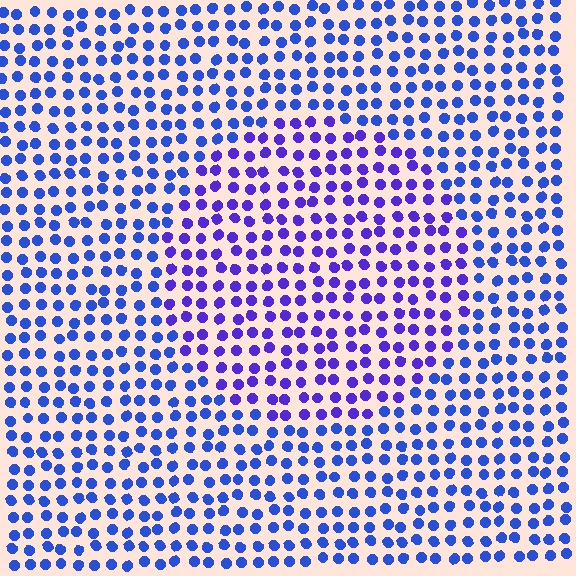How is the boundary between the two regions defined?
The boundary is defined purely by a slight shift in hue (about 28 degrees). Spacing, size, and orientation are identical on both sides.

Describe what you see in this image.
The image is filled with small blue elements in a uniform arrangement. A circle-shaped region is visible where the elements are tinted to a slightly different hue, forming a subtle color boundary.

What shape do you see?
I see a circle.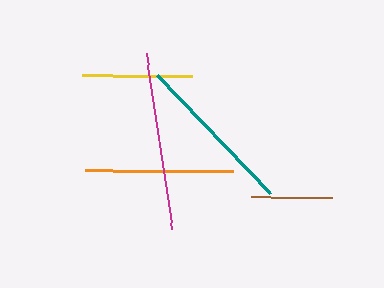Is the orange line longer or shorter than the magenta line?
The magenta line is longer than the orange line.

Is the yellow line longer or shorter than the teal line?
The teal line is longer than the yellow line.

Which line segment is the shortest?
The brown line is the shortest at approximately 81 pixels.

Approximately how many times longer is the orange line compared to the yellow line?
The orange line is approximately 1.3 times the length of the yellow line.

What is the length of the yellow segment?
The yellow segment is approximately 110 pixels long.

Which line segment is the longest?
The magenta line is the longest at approximately 177 pixels.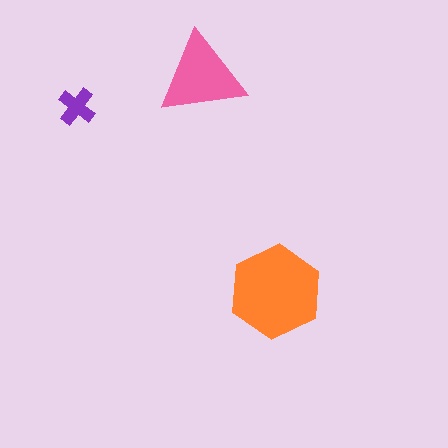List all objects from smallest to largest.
The purple cross, the pink triangle, the orange hexagon.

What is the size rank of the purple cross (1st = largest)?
3rd.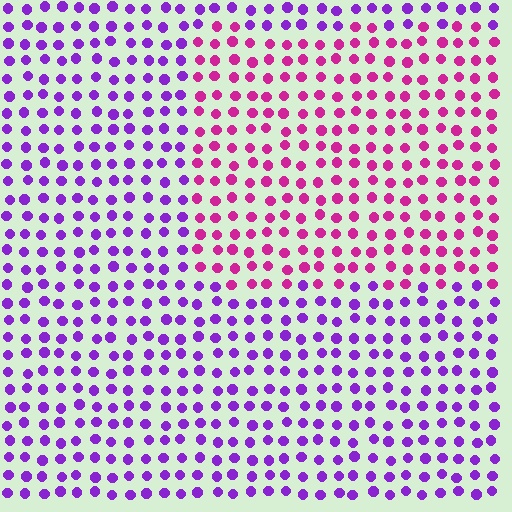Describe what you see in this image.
The image is filled with small purple elements in a uniform arrangement. A rectangle-shaped region is visible where the elements are tinted to a slightly different hue, forming a subtle color boundary.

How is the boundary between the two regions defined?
The boundary is defined purely by a slight shift in hue (about 44 degrees). Spacing, size, and orientation are identical on both sides.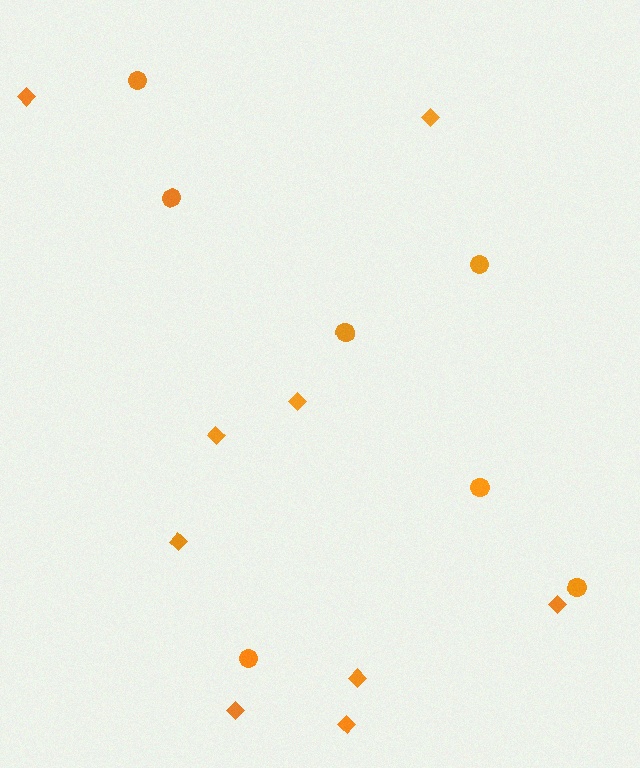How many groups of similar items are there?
There are 2 groups: one group of diamonds (9) and one group of circles (7).